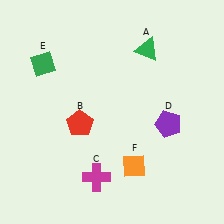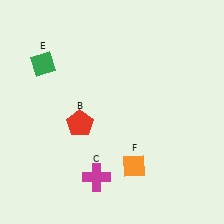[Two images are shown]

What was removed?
The green triangle (A), the purple pentagon (D) were removed in Image 2.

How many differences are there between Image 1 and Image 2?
There are 2 differences between the two images.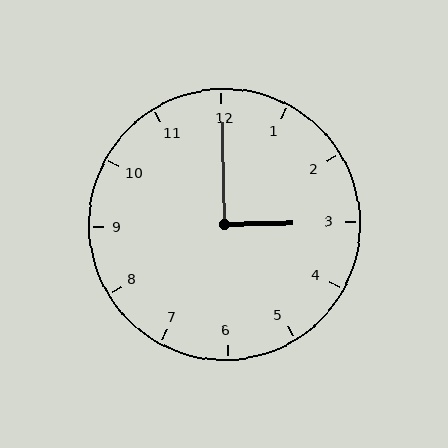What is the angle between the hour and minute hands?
Approximately 90 degrees.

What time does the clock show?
3:00.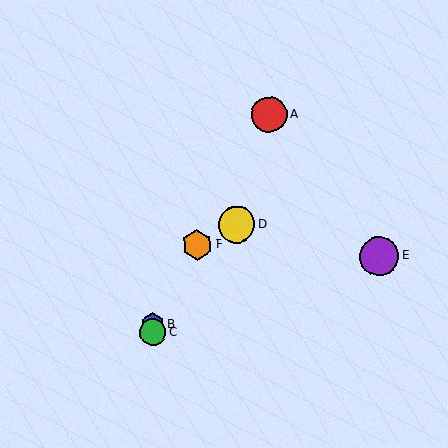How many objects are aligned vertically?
2 objects (B, C) are aligned vertically.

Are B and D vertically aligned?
No, B is at x≈153 and D is at x≈236.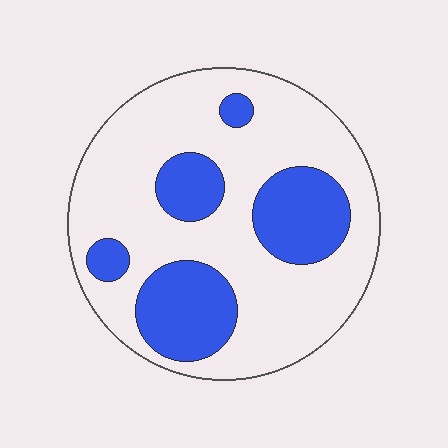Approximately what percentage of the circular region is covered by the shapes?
Approximately 30%.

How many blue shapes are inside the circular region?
5.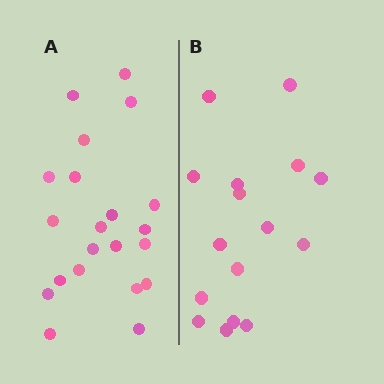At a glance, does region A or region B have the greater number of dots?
Region A (the left region) has more dots.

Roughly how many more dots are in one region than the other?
Region A has about 5 more dots than region B.